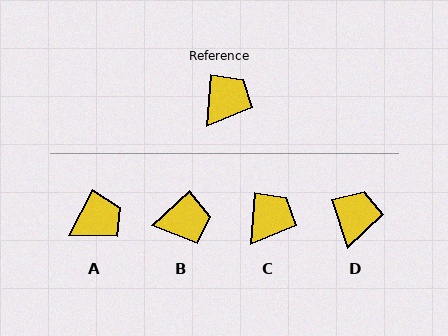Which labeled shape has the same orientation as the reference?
C.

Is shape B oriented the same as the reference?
No, it is off by about 44 degrees.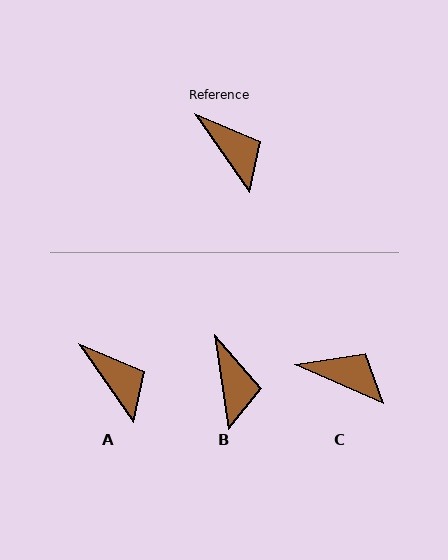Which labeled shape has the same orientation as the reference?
A.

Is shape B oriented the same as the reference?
No, it is off by about 27 degrees.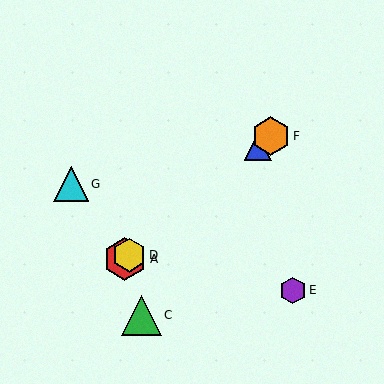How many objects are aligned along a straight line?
4 objects (A, B, D, F) are aligned along a straight line.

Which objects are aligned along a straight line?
Objects A, B, D, F are aligned along a straight line.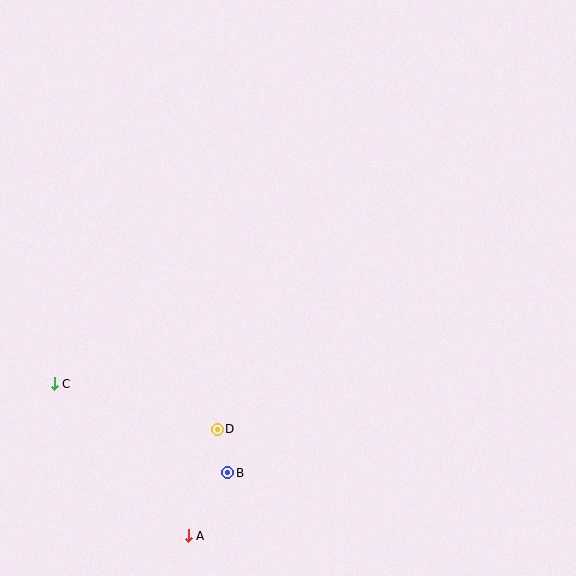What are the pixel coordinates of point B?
Point B is at (228, 473).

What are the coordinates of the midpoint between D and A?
The midpoint between D and A is at (203, 482).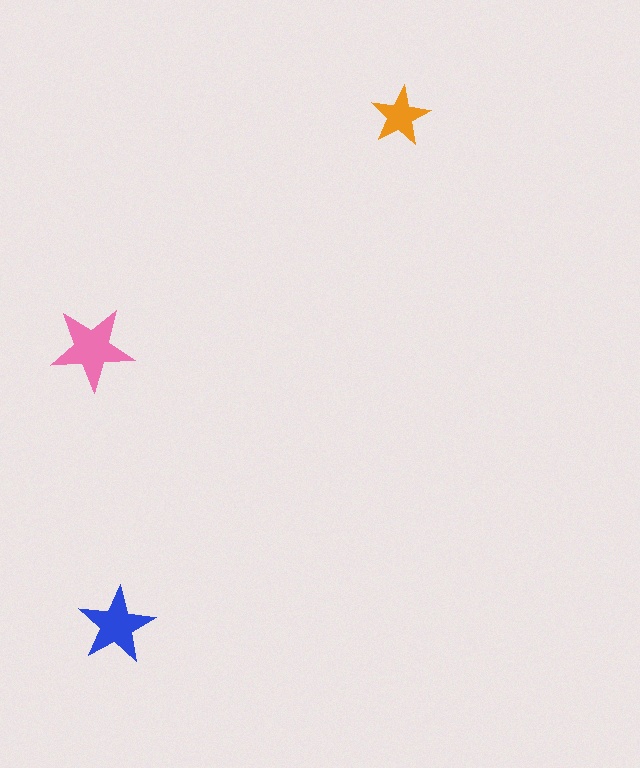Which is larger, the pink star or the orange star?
The pink one.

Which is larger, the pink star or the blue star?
The pink one.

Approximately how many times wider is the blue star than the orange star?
About 1.5 times wider.